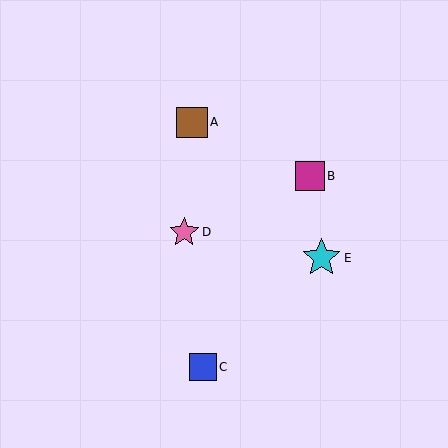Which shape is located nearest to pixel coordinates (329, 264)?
The cyan star (labeled E) at (322, 258) is nearest to that location.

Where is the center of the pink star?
The center of the pink star is at (184, 232).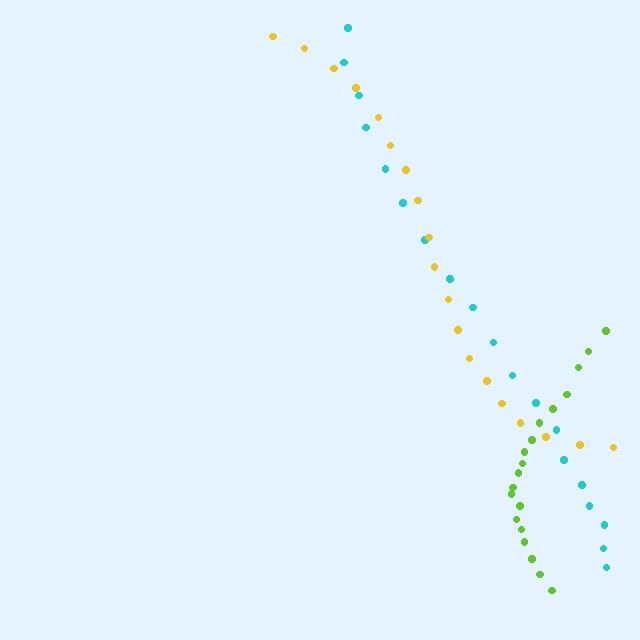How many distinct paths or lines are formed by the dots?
There are 3 distinct paths.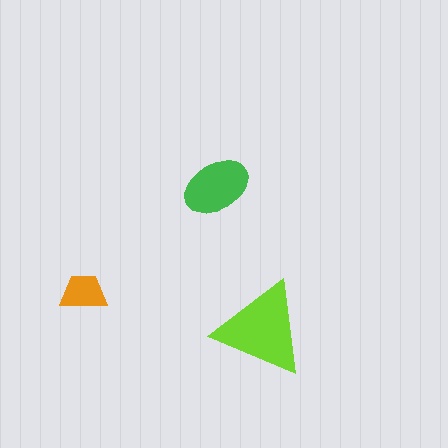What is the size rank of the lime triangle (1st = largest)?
1st.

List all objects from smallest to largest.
The orange trapezoid, the green ellipse, the lime triangle.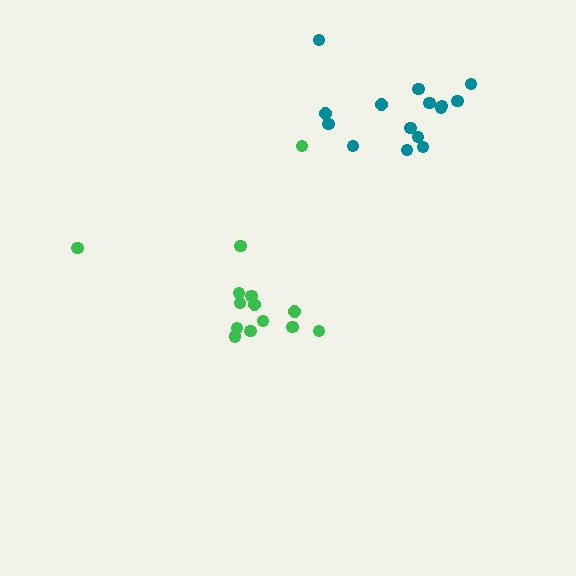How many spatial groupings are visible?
There are 2 spatial groupings.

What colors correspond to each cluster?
The clusters are colored: green, teal.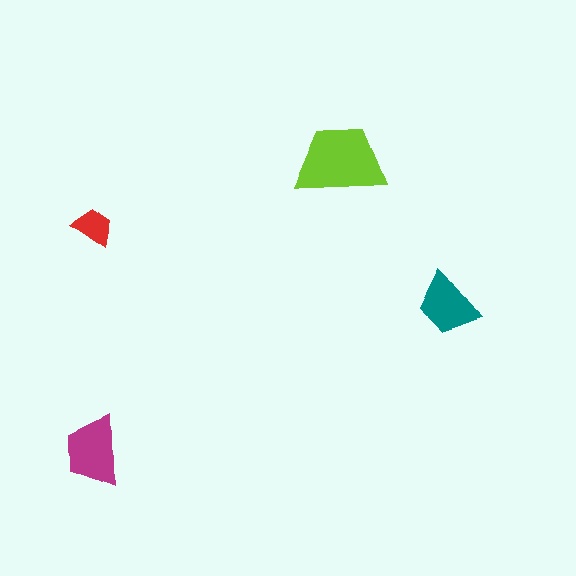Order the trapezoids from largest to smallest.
the lime one, the magenta one, the teal one, the red one.